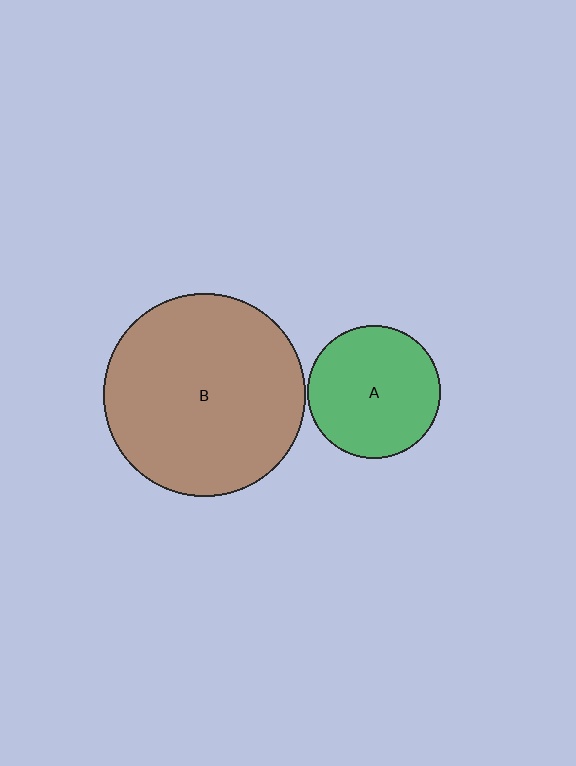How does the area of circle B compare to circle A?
Approximately 2.3 times.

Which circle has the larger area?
Circle B (brown).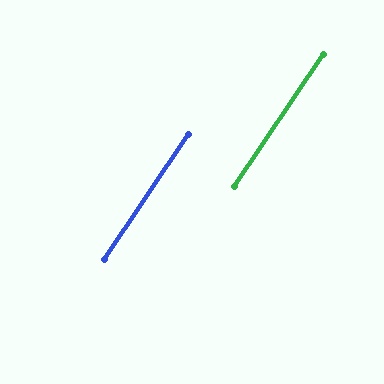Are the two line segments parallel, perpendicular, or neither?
Parallel — their directions differ by only 0.3°.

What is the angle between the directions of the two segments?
Approximately 0 degrees.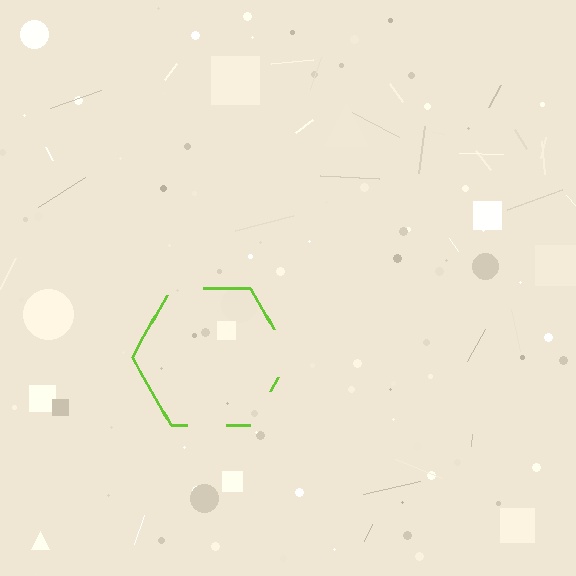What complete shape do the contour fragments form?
The contour fragments form a hexagon.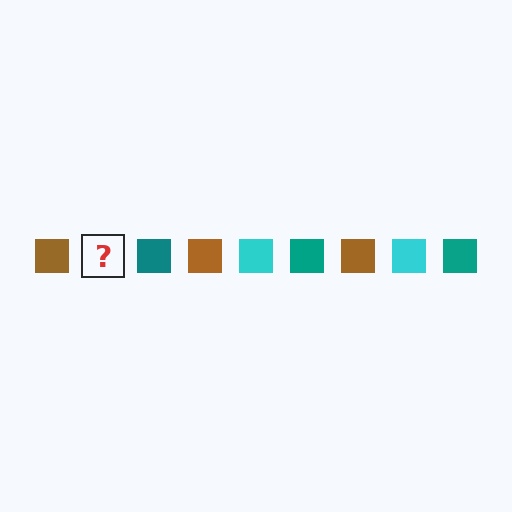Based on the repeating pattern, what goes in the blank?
The blank should be a cyan square.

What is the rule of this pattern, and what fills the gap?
The rule is that the pattern cycles through brown, cyan, teal squares. The gap should be filled with a cyan square.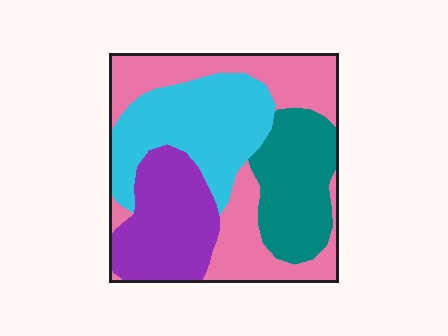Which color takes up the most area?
Pink, at roughly 35%.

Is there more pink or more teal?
Pink.